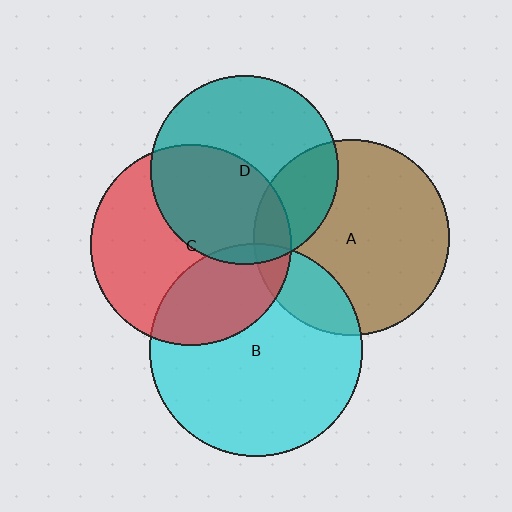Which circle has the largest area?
Circle B (cyan).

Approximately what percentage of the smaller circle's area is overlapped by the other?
Approximately 25%.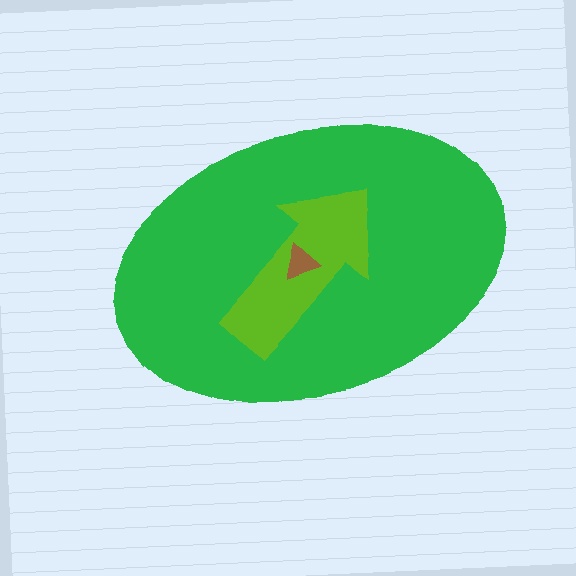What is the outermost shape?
The green ellipse.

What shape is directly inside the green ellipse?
The lime arrow.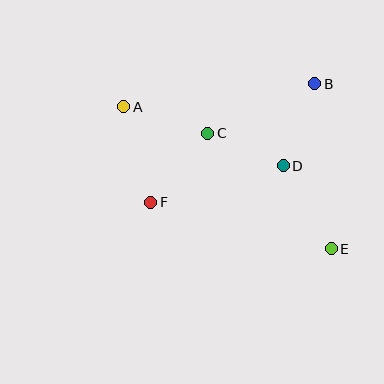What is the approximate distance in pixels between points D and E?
The distance between D and E is approximately 96 pixels.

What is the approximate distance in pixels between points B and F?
The distance between B and F is approximately 202 pixels.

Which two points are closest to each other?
Points C and D are closest to each other.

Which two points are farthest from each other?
Points A and E are farthest from each other.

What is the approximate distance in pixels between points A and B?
The distance between A and B is approximately 192 pixels.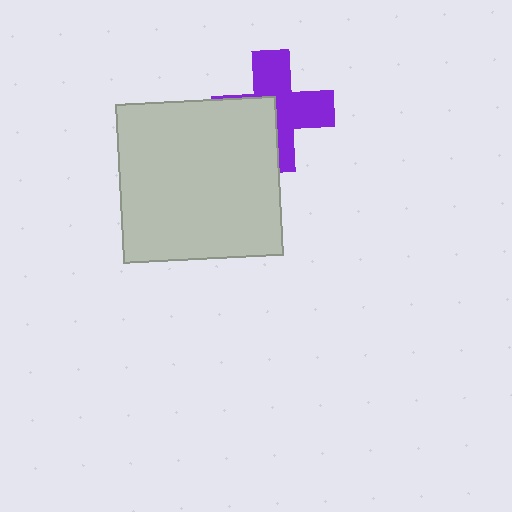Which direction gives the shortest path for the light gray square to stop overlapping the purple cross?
Moving toward the lower-left gives the shortest separation.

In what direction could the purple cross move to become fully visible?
The purple cross could move toward the upper-right. That would shift it out from behind the light gray square entirely.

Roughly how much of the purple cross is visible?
About half of it is visible (roughly 60%).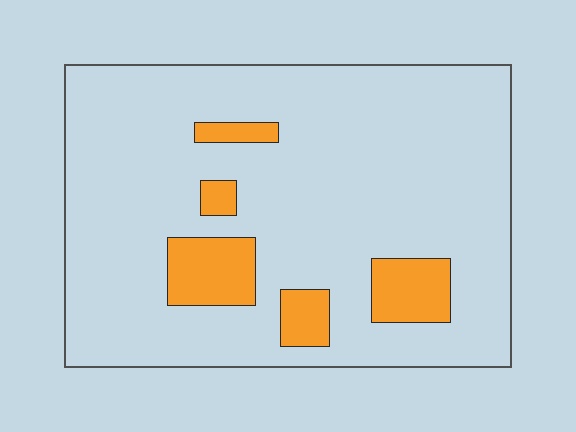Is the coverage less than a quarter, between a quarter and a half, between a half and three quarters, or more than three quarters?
Less than a quarter.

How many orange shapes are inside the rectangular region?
5.